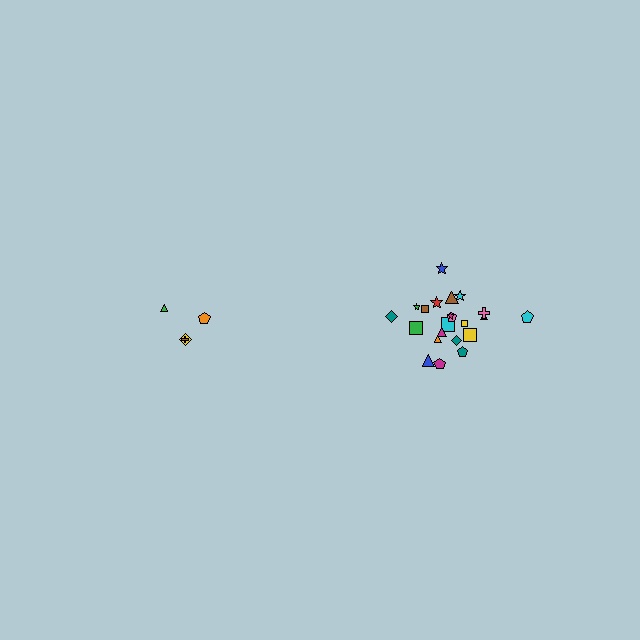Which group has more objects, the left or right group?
The right group.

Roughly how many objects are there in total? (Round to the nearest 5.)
Roughly 25 objects in total.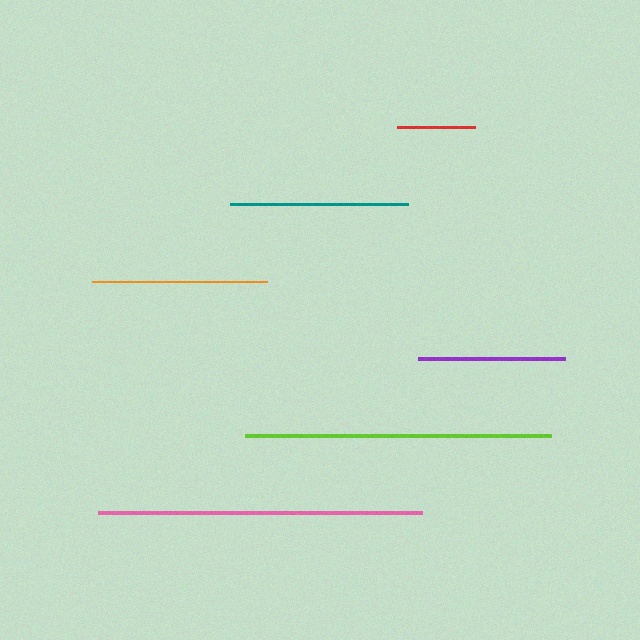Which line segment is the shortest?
The red line is the shortest at approximately 78 pixels.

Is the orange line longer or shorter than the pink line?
The pink line is longer than the orange line.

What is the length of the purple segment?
The purple segment is approximately 147 pixels long.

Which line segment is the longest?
The pink line is the longest at approximately 323 pixels.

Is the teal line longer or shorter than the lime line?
The lime line is longer than the teal line.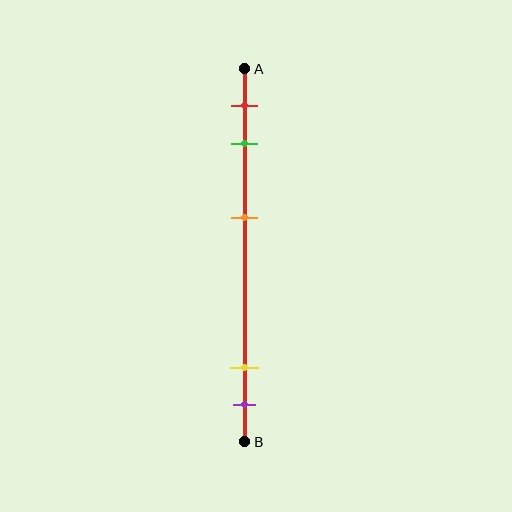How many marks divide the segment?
There are 5 marks dividing the segment.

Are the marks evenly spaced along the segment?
No, the marks are not evenly spaced.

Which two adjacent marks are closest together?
The yellow and purple marks are the closest adjacent pair.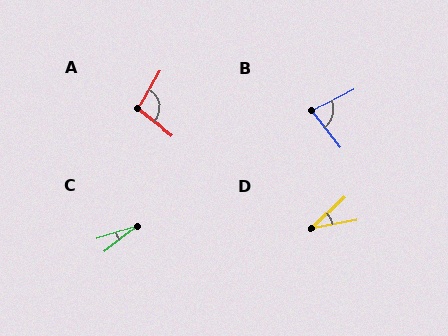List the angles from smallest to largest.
C (21°), D (33°), B (80°), A (98°).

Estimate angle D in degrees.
Approximately 33 degrees.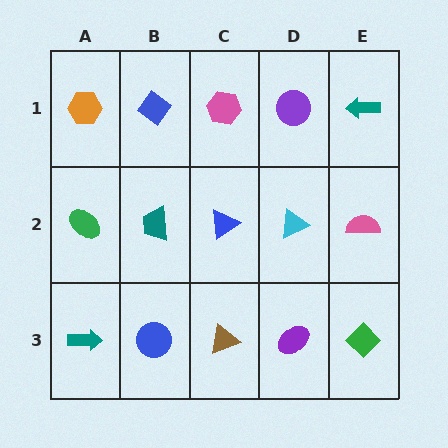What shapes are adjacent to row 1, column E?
A pink semicircle (row 2, column E), a purple circle (row 1, column D).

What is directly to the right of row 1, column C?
A purple circle.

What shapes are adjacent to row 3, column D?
A cyan triangle (row 2, column D), a brown triangle (row 3, column C), a green diamond (row 3, column E).